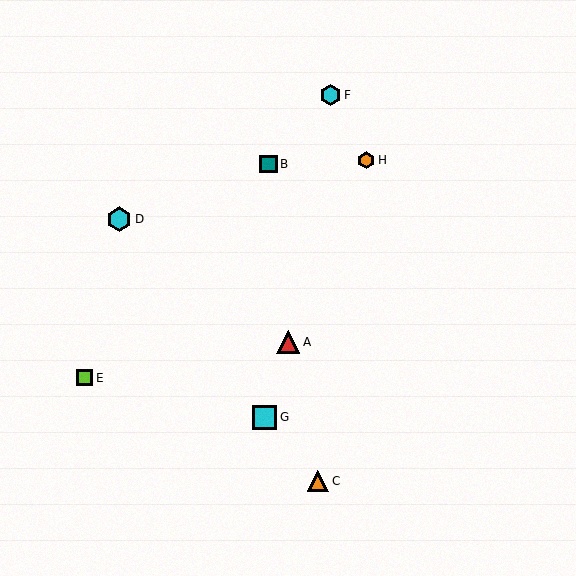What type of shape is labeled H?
Shape H is an orange hexagon.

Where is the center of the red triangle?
The center of the red triangle is at (288, 342).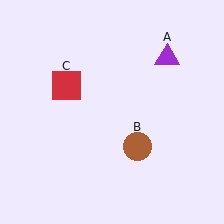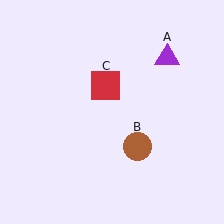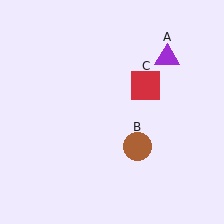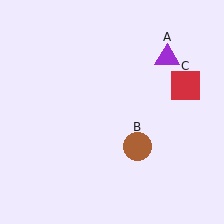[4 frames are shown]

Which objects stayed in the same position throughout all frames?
Purple triangle (object A) and brown circle (object B) remained stationary.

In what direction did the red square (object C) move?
The red square (object C) moved right.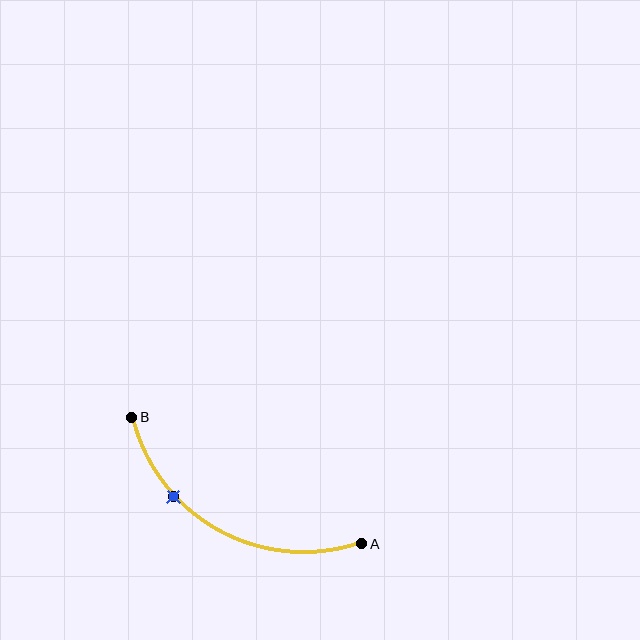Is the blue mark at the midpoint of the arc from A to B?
No. The blue mark lies on the arc but is closer to endpoint B. The arc midpoint would be at the point on the curve equidistant along the arc from both A and B.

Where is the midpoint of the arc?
The arc midpoint is the point on the curve farthest from the straight line joining A and B. It sits below that line.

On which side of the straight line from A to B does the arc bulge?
The arc bulges below the straight line connecting A and B.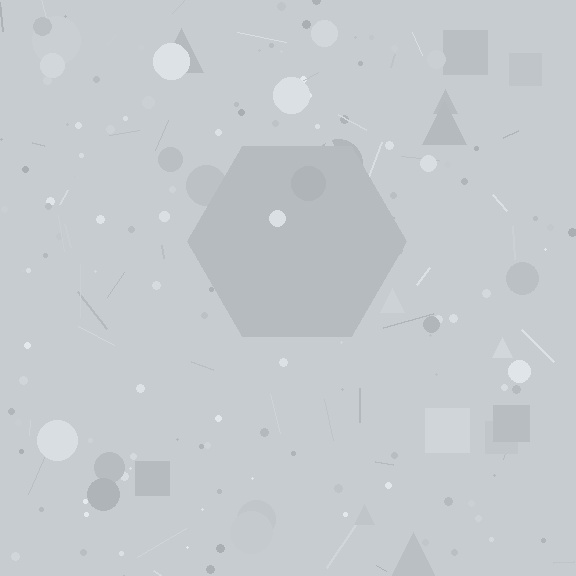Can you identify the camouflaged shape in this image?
The camouflaged shape is a hexagon.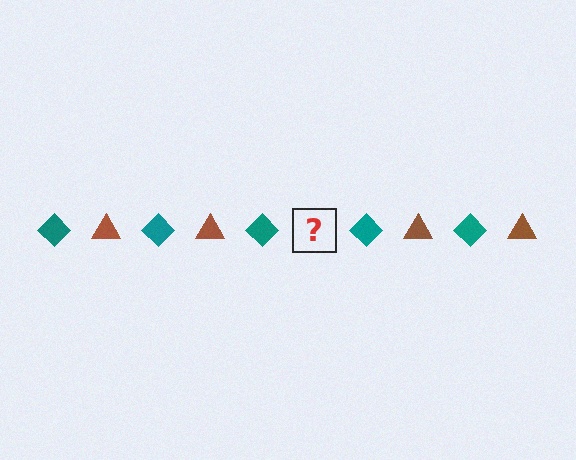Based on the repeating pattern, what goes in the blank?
The blank should be a brown triangle.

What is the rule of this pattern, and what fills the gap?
The rule is that the pattern alternates between teal diamond and brown triangle. The gap should be filled with a brown triangle.